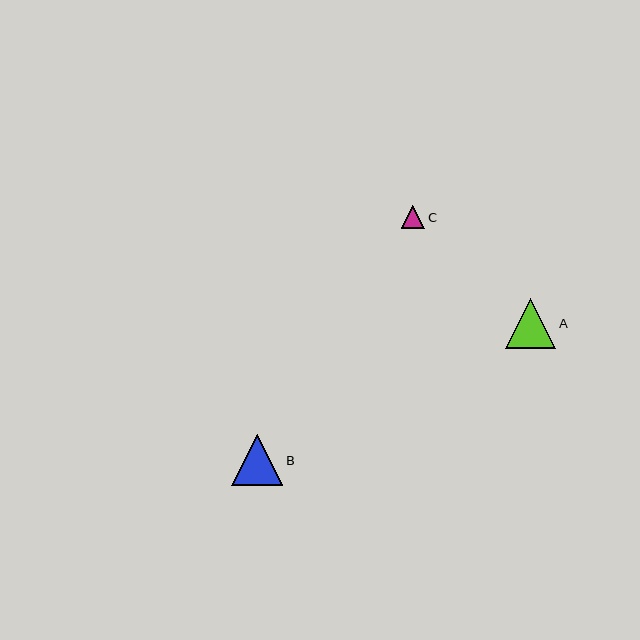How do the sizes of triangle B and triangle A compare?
Triangle B and triangle A are approximately the same size.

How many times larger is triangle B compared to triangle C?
Triangle B is approximately 2.2 times the size of triangle C.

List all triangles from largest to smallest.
From largest to smallest: B, A, C.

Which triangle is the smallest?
Triangle C is the smallest with a size of approximately 24 pixels.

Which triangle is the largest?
Triangle B is the largest with a size of approximately 51 pixels.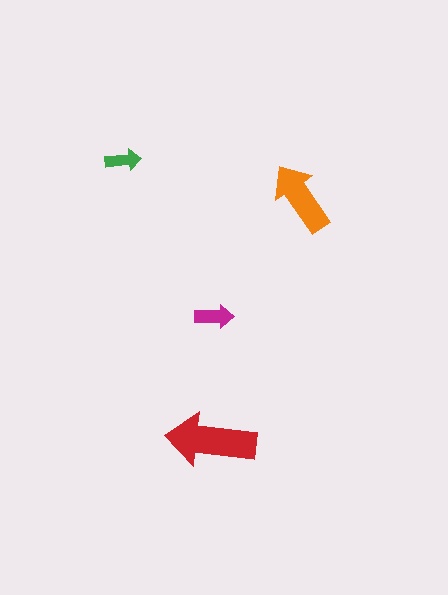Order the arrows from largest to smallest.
the red one, the orange one, the magenta one, the green one.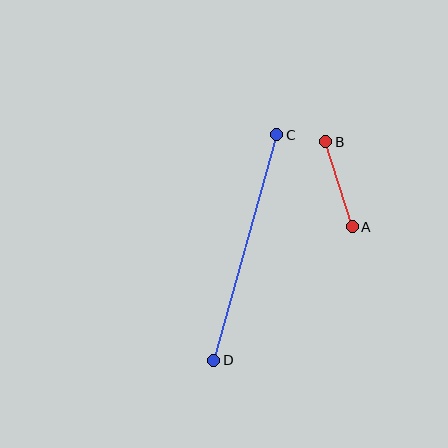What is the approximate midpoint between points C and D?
The midpoint is at approximately (245, 247) pixels.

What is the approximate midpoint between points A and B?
The midpoint is at approximately (339, 184) pixels.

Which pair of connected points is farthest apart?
Points C and D are farthest apart.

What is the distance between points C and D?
The distance is approximately 234 pixels.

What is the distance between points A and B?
The distance is approximately 89 pixels.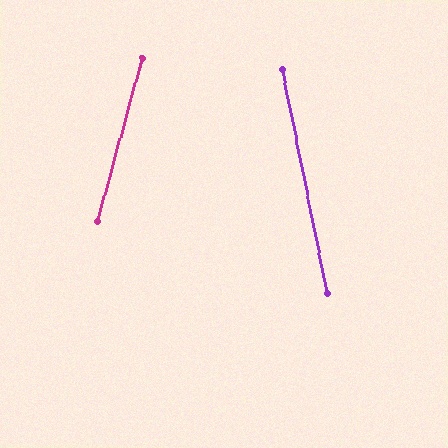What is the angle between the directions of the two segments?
Approximately 27 degrees.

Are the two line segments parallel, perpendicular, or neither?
Neither parallel nor perpendicular — they differ by about 27°.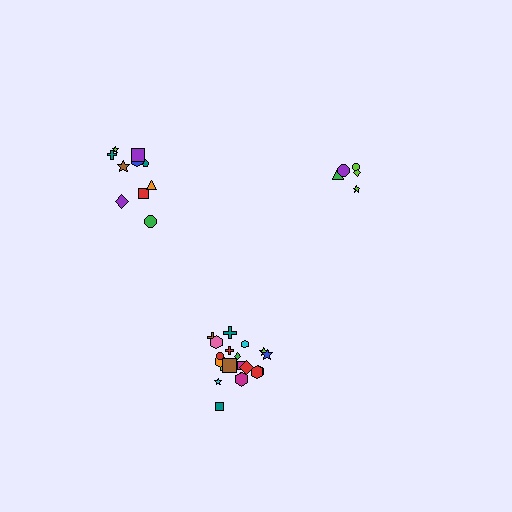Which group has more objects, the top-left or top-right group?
The top-left group.